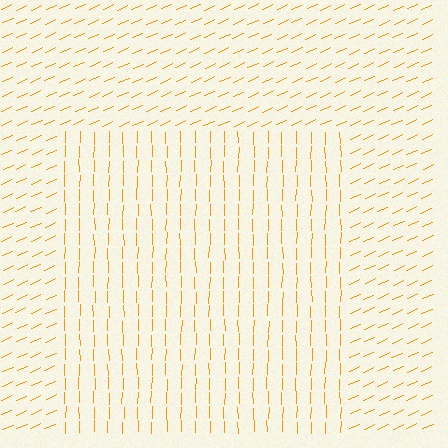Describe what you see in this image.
The image is filled with small orange line segments. A rectangle region in the image has lines oriented differently from the surrounding lines, creating a visible texture boundary.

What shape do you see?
I see a rectangle.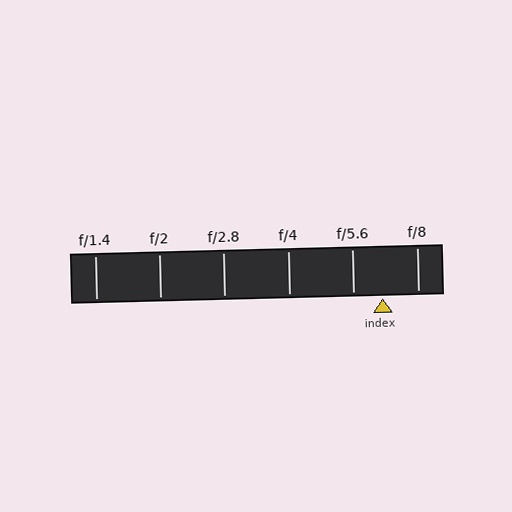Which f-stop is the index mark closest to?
The index mark is closest to f/5.6.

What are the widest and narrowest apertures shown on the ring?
The widest aperture shown is f/1.4 and the narrowest is f/8.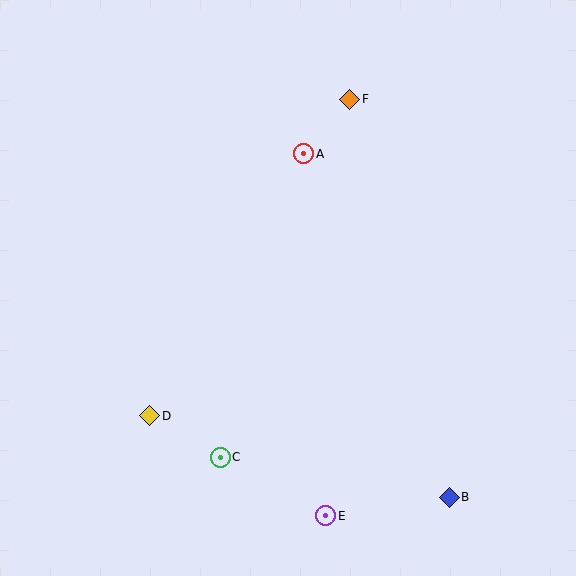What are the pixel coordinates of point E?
Point E is at (326, 516).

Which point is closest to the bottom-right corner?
Point B is closest to the bottom-right corner.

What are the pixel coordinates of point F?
Point F is at (350, 99).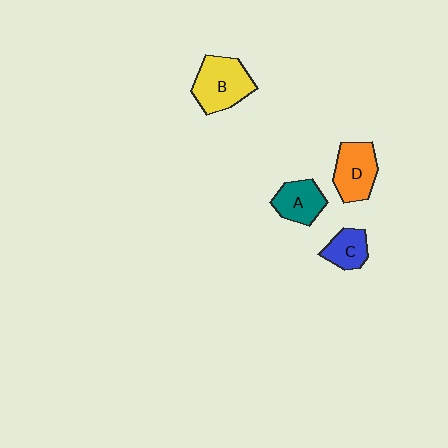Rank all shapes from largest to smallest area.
From largest to smallest: B (yellow), D (orange), A (teal), C (blue).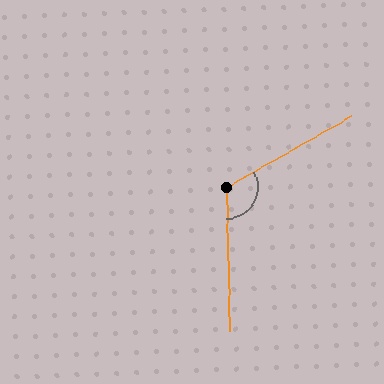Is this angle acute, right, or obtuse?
It is obtuse.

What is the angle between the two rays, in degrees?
Approximately 119 degrees.